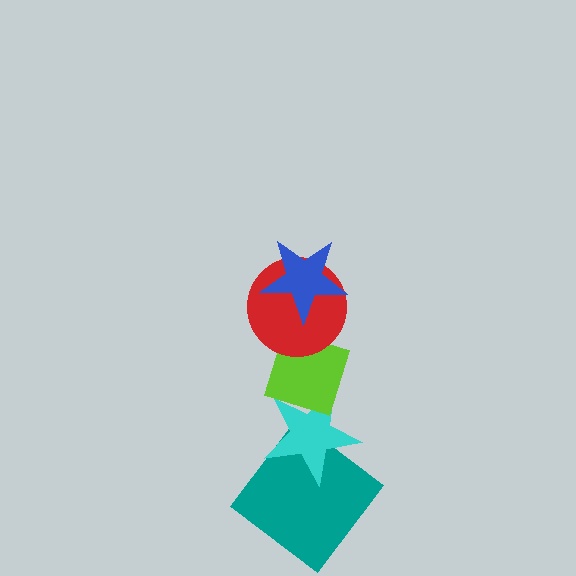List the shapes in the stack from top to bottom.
From top to bottom: the blue star, the red circle, the lime diamond, the cyan star, the teal diamond.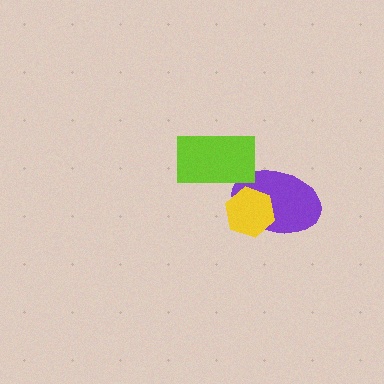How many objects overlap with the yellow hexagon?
1 object overlaps with the yellow hexagon.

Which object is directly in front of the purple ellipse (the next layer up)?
The lime rectangle is directly in front of the purple ellipse.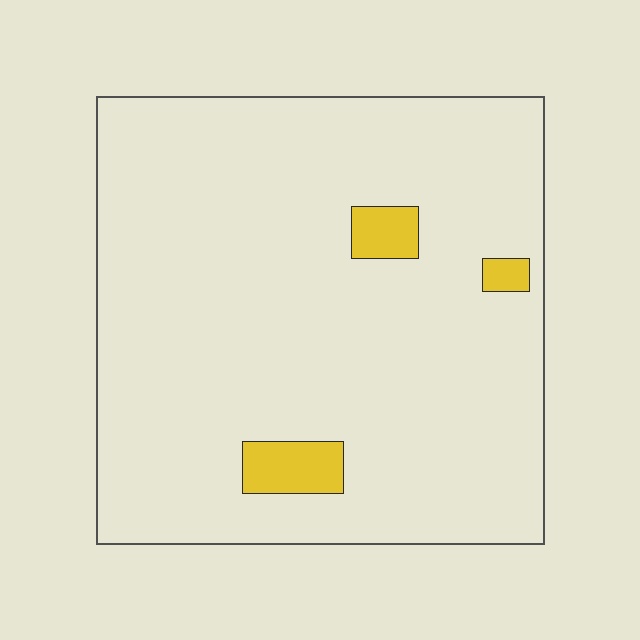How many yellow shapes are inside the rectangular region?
3.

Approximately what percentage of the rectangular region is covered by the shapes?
Approximately 5%.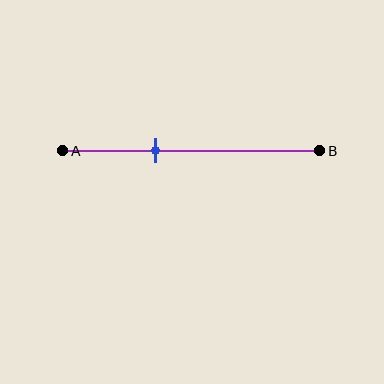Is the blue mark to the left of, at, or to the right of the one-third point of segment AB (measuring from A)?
The blue mark is approximately at the one-third point of segment AB.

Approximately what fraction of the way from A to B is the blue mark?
The blue mark is approximately 35% of the way from A to B.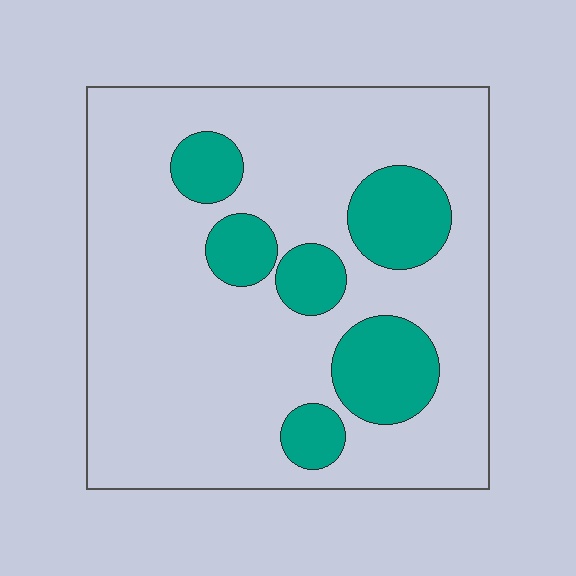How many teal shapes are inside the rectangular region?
6.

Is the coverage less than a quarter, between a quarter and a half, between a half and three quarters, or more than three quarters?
Less than a quarter.